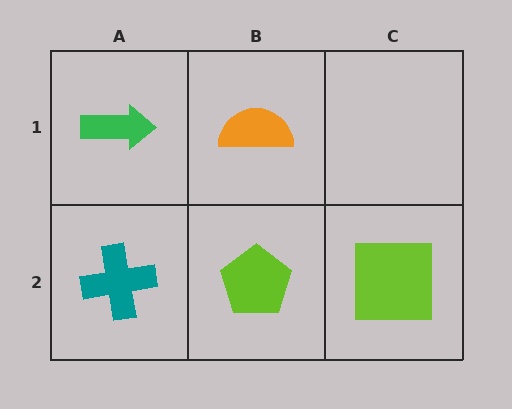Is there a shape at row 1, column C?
No, that cell is empty.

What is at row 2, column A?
A teal cross.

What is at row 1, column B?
An orange semicircle.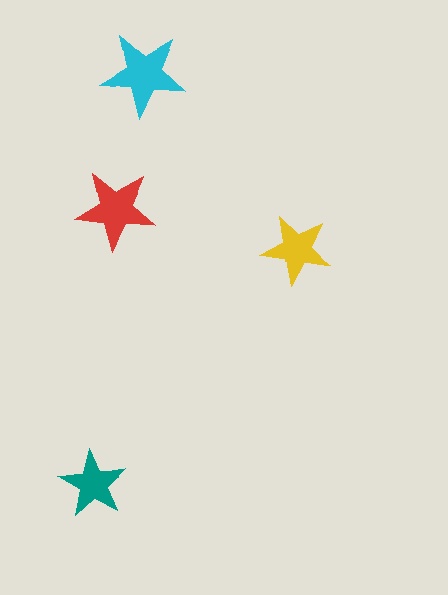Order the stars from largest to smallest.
the cyan one, the red one, the yellow one, the teal one.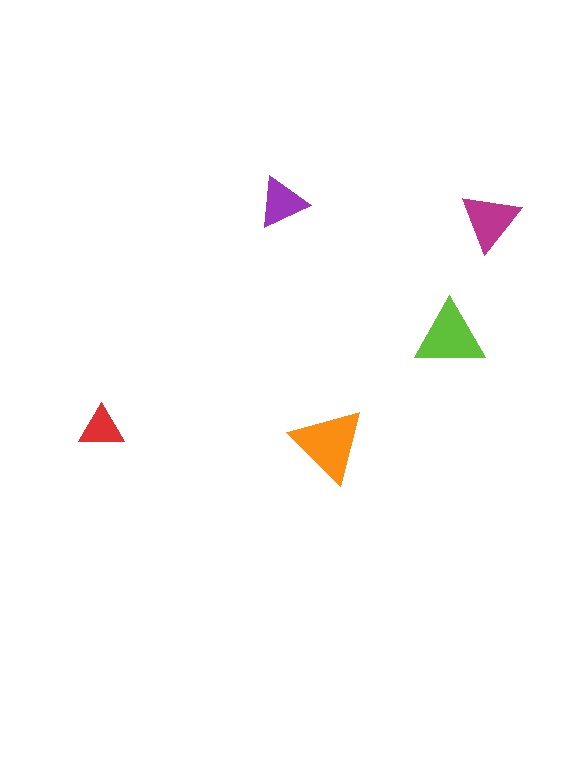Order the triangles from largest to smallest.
the orange one, the lime one, the magenta one, the purple one, the red one.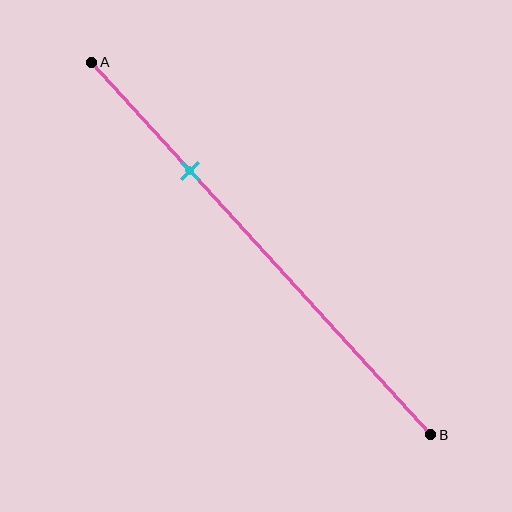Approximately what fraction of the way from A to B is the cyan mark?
The cyan mark is approximately 30% of the way from A to B.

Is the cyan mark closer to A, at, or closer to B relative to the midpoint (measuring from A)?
The cyan mark is closer to point A than the midpoint of segment AB.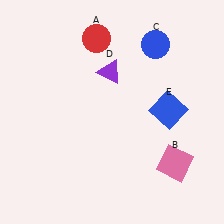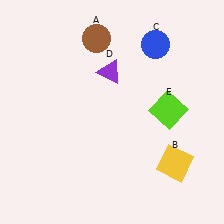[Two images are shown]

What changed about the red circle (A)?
In Image 1, A is red. In Image 2, it changed to brown.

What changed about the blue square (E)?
In Image 1, E is blue. In Image 2, it changed to lime.